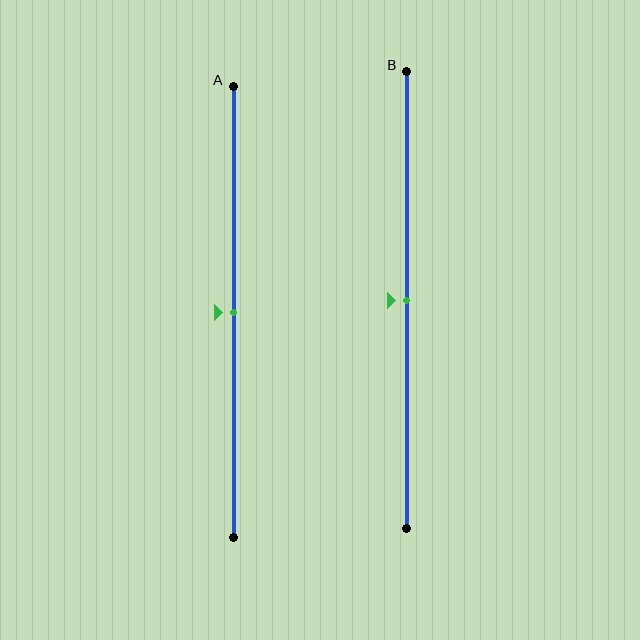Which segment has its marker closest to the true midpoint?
Segment A has its marker closest to the true midpoint.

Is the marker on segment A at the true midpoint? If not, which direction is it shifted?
Yes, the marker on segment A is at the true midpoint.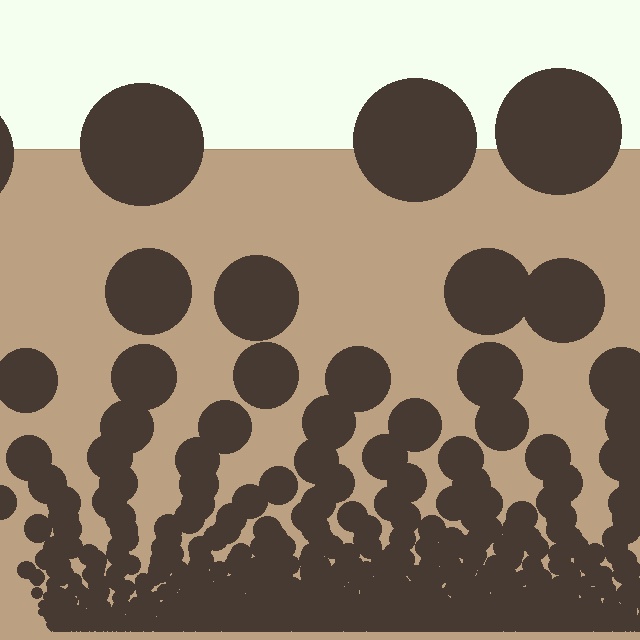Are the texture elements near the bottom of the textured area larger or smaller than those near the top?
Smaller. The gradient is inverted — elements near the bottom are smaller and denser.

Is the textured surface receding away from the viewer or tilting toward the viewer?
The surface appears to tilt toward the viewer. Texture elements get larger and sparser toward the top.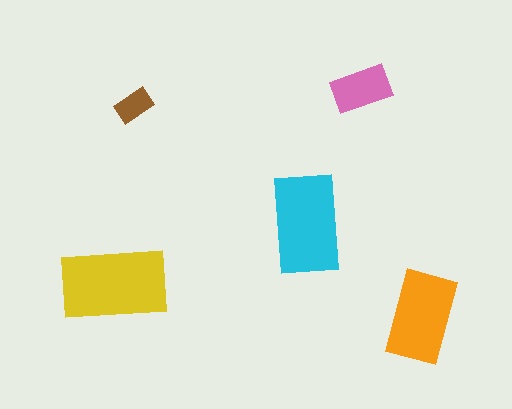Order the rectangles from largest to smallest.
the yellow one, the cyan one, the orange one, the pink one, the brown one.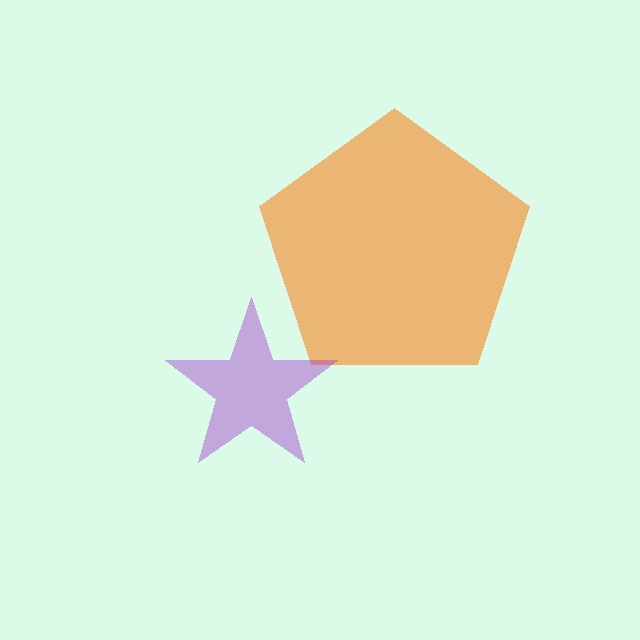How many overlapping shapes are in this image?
There are 2 overlapping shapes in the image.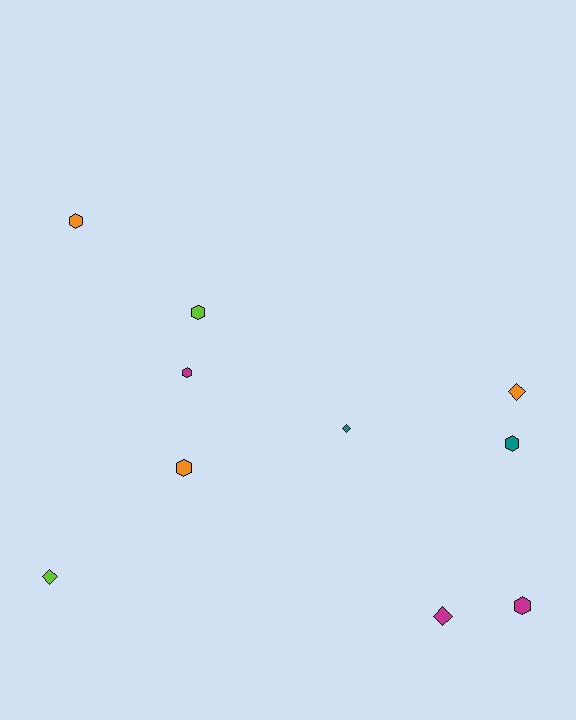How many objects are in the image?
There are 10 objects.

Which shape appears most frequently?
Hexagon, with 6 objects.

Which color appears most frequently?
Magenta, with 3 objects.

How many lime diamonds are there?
There is 1 lime diamond.